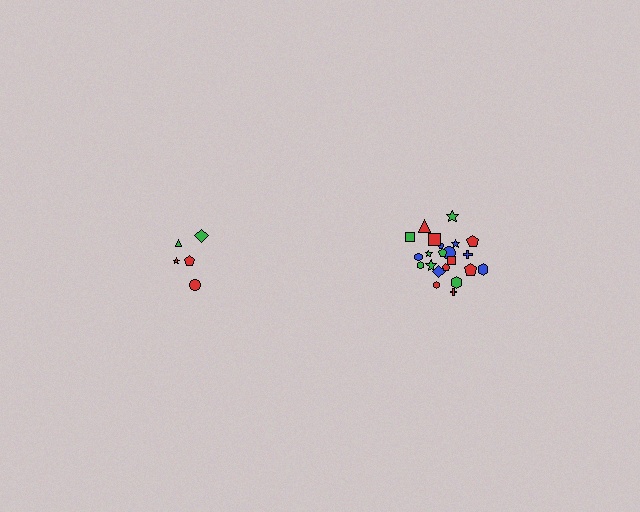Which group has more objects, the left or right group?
The right group.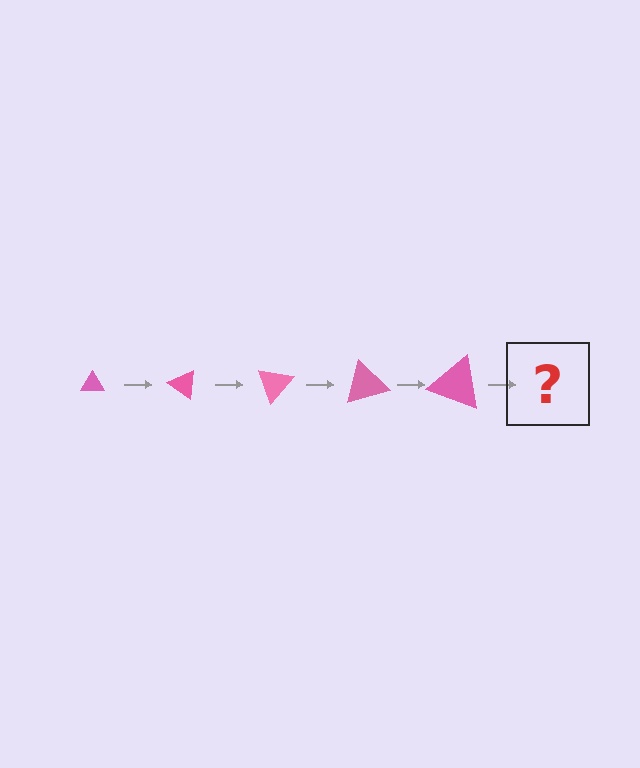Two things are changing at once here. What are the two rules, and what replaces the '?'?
The two rules are that the triangle grows larger each step and it rotates 35 degrees each step. The '?' should be a triangle, larger than the previous one and rotated 175 degrees from the start.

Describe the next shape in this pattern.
It should be a triangle, larger than the previous one and rotated 175 degrees from the start.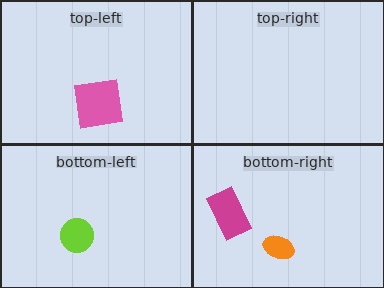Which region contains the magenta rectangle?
The bottom-right region.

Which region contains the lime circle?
The bottom-left region.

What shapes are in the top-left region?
The pink square.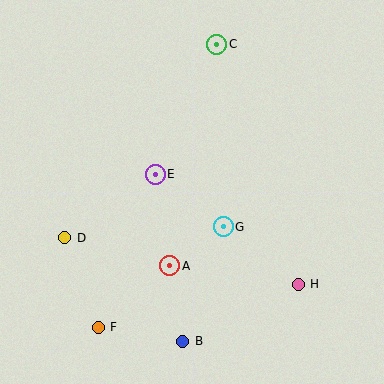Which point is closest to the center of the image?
Point E at (155, 174) is closest to the center.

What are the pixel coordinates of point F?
Point F is at (98, 327).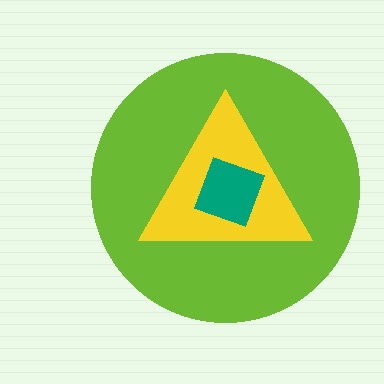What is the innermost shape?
The teal diamond.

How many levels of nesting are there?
3.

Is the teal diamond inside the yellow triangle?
Yes.